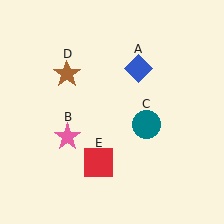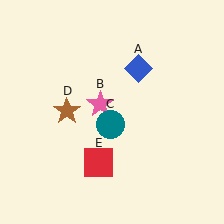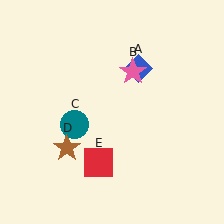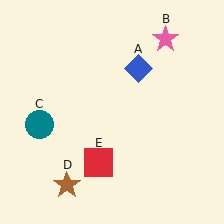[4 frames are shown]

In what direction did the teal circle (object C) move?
The teal circle (object C) moved left.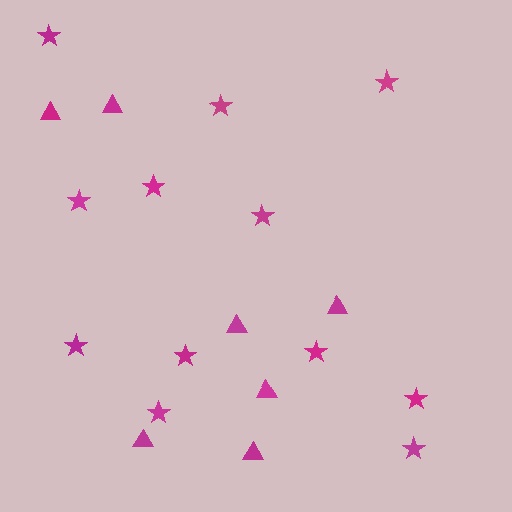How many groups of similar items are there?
There are 2 groups: one group of triangles (7) and one group of stars (12).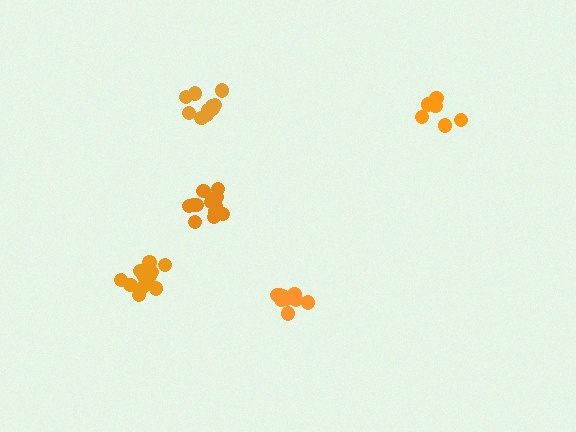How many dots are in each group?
Group 1: 7 dots, Group 2: 10 dots, Group 3: 12 dots, Group 4: 13 dots, Group 5: 13 dots (55 total).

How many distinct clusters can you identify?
There are 5 distinct clusters.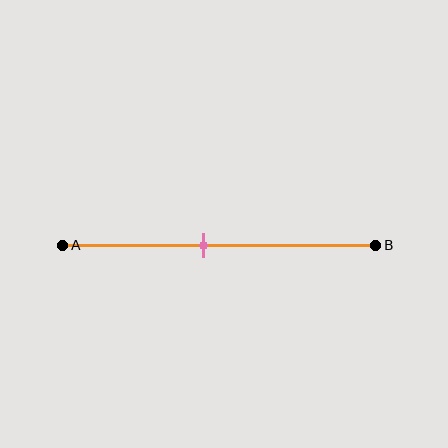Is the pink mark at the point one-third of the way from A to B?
No, the mark is at about 45% from A, not at the 33% one-third point.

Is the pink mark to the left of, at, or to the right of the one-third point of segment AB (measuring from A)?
The pink mark is to the right of the one-third point of segment AB.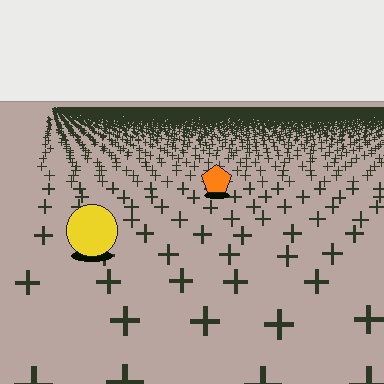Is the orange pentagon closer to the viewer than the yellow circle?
No. The yellow circle is closer — you can tell from the texture gradient: the ground texture is coarser near it.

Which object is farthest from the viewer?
The orange pentagon is farthest from the viewer. It appears smaller and the ground texture around it is denser.